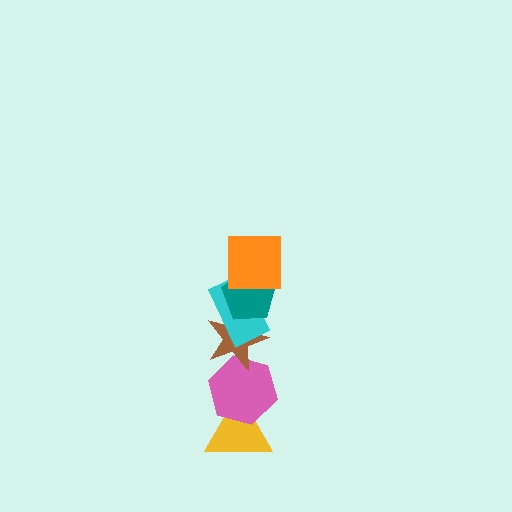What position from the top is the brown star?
The brown star is 4th from the top.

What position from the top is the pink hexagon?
The pink hexagon is 5th from the top.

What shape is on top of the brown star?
The cyan rectangle is on top of the brown star.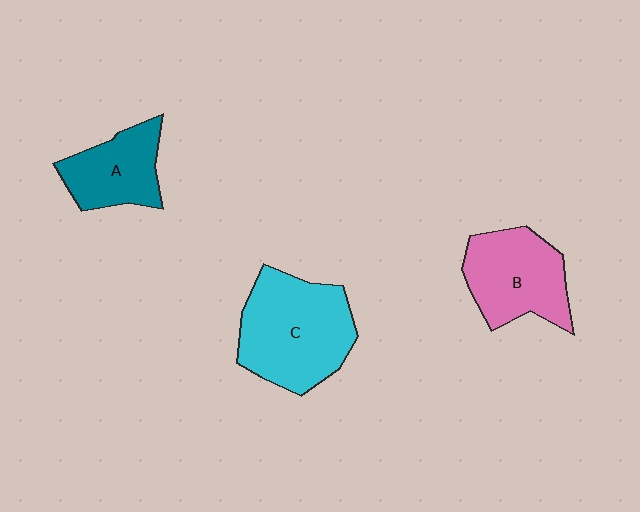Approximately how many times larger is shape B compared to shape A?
Approximately 1.3 times.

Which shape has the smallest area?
Shape A (teal).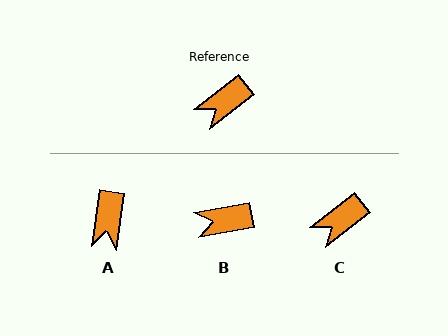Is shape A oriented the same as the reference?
No, it is off by about 44 degrees.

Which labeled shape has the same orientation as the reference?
C.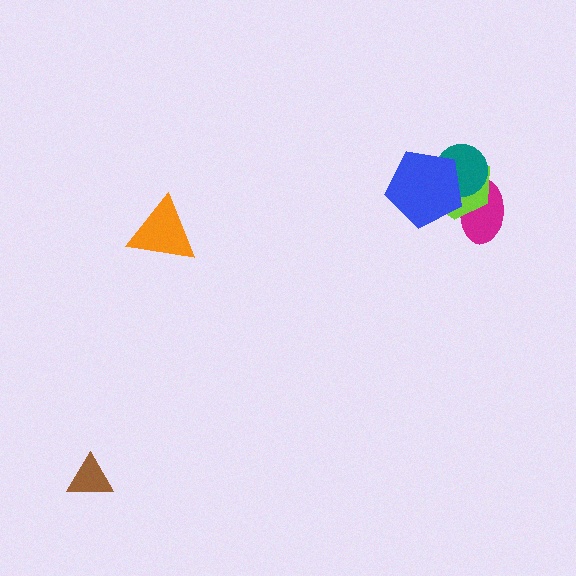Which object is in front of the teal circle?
The blue pentagon is in front of the teal circle.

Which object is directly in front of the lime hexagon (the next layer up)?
The teal circle is directly in front of the lime hexagon.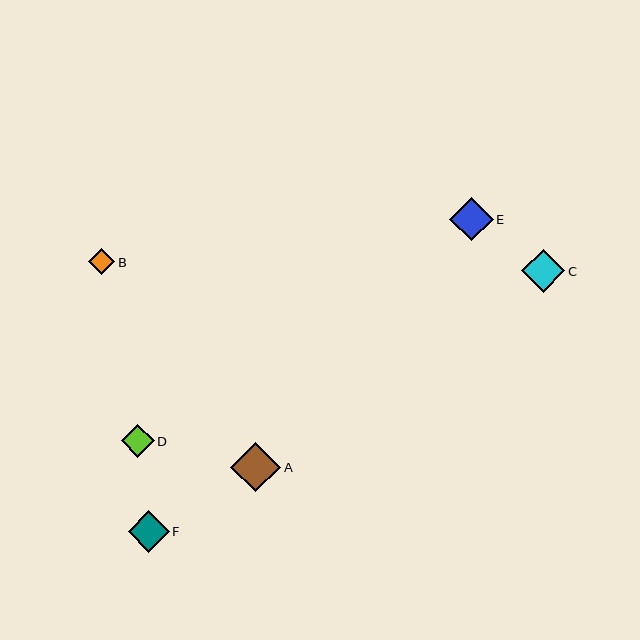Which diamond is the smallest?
Diamond B is the smallest with a size of approximately 26 pixels.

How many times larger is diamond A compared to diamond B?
Diamond A is approximately 1.9 times the size of diamond B.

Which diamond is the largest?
Diamond A is the largest with a size of approximately 50 pixels.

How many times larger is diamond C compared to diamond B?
Diamond C is approximately 1.6 times the size of diamond B.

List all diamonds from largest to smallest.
From largest to smallest: A, E, C, F, D, B.